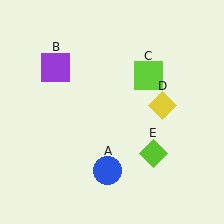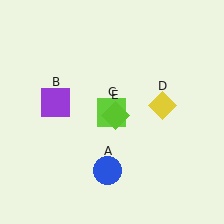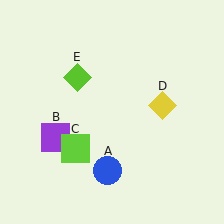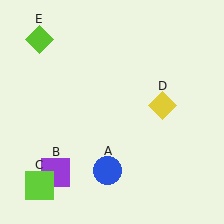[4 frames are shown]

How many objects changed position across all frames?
3 objects changed position: purple square (object B), lime square (object C), lime diamond (object E).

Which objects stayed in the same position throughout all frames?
Blue circle (object A) and yellow diamond (object D) remained stationary.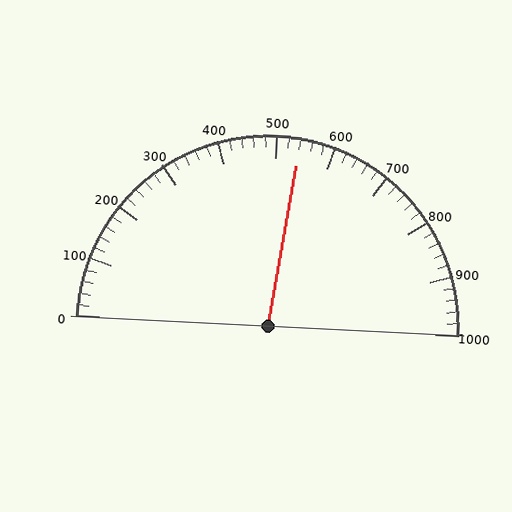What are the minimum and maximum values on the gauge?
The gauge ranges from 0 to 1000.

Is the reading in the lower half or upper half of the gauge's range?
The reading is in the upper half of the range (0 to 1000).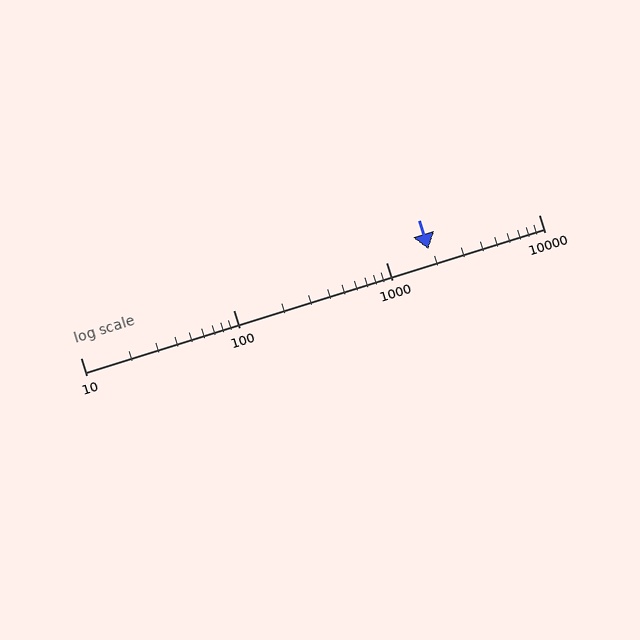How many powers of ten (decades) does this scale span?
The scale spans 3 decades, from 10 to 10000.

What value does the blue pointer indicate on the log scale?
The pointer indicates approximately 1900.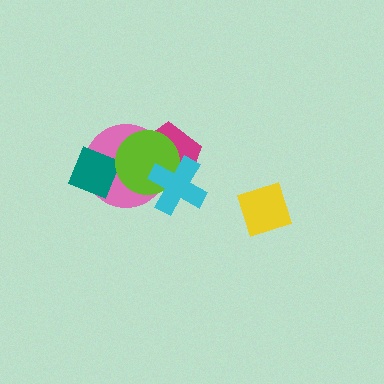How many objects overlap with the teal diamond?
1 object overlaps with the teal diamond.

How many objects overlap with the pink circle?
4 objects overlap with the pink circle.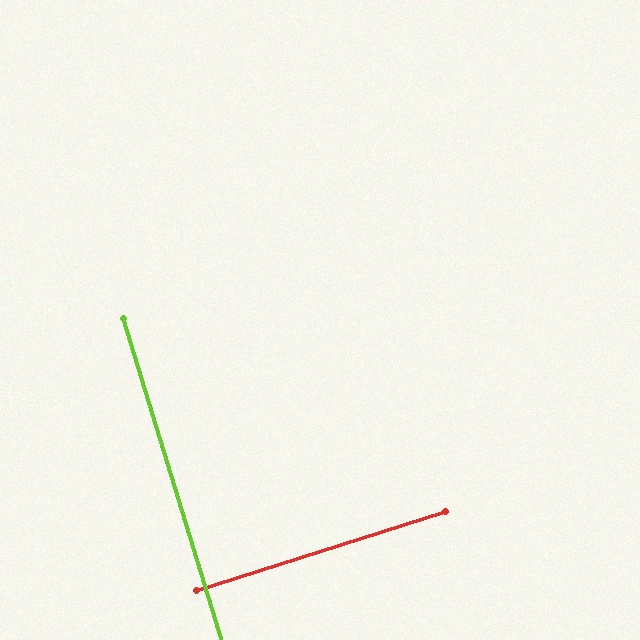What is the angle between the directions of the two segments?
Approximately 89 degrees.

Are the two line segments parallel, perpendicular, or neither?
Perpendicular — they meet at approximately 89°.